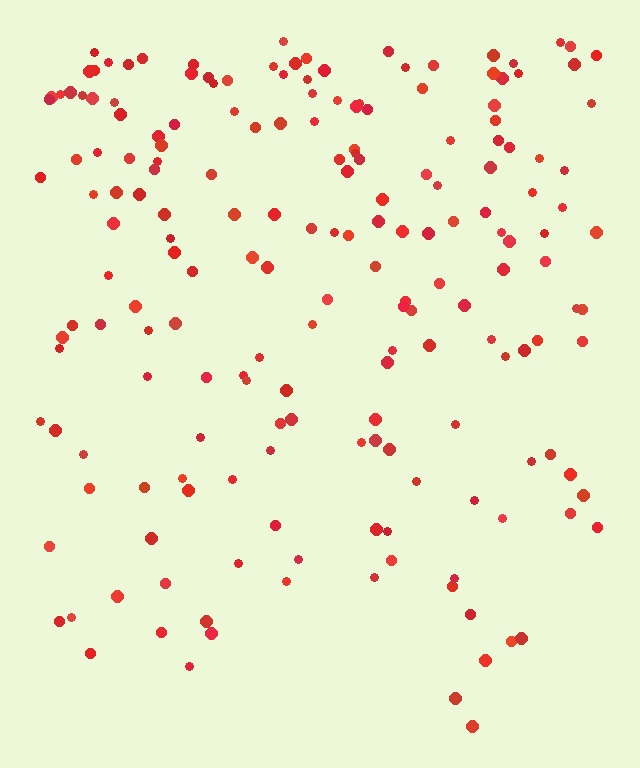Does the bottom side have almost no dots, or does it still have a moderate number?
Still a moderate number, just noticeably fewer than the top.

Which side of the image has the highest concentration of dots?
The top.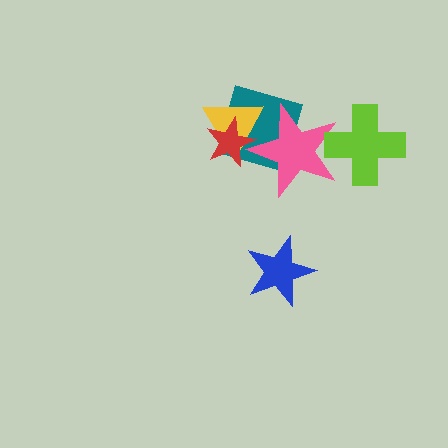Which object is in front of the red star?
The pink star is in front of the red star.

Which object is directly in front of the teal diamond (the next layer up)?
The yellow triangle is directly in front of the teal diamond.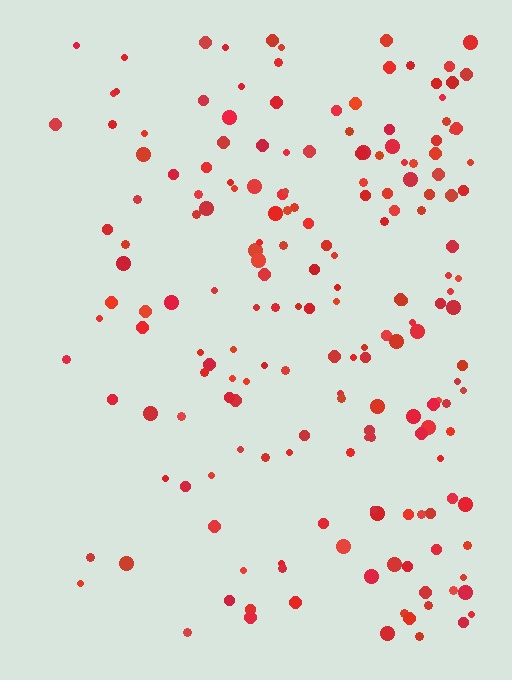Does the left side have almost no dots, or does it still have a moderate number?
Still a moderate number, just noticeably fewer than the right.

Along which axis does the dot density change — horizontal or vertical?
Horizontal.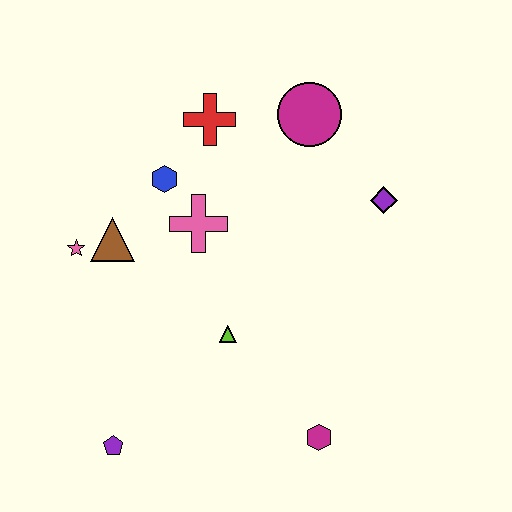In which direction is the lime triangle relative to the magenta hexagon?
The lime triangle is above the magenta hexagon.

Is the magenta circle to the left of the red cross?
No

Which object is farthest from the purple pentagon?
The magenta circle is farthest from the purple pentagon.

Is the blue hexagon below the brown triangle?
No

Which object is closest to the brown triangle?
The pink star is closest to the brown triangle.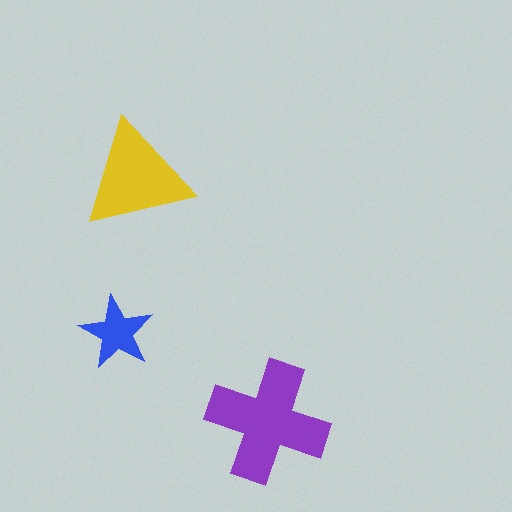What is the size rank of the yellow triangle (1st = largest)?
2nd.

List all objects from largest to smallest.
The purple cross, the yellow triangle, the blue star.